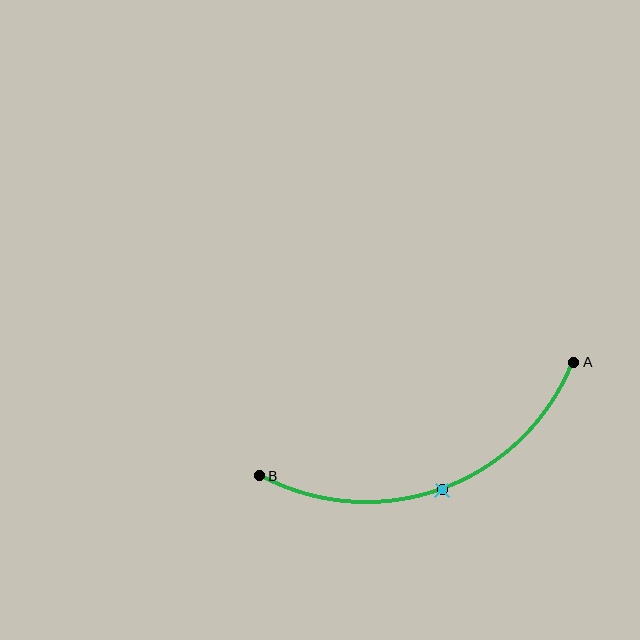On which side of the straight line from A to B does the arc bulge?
The arc bulges below the straight line connecting A and B.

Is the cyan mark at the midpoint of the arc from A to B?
Yes. The cyan mark lies on the arc at equal arc-length from both A and B — it is the arc midpoint.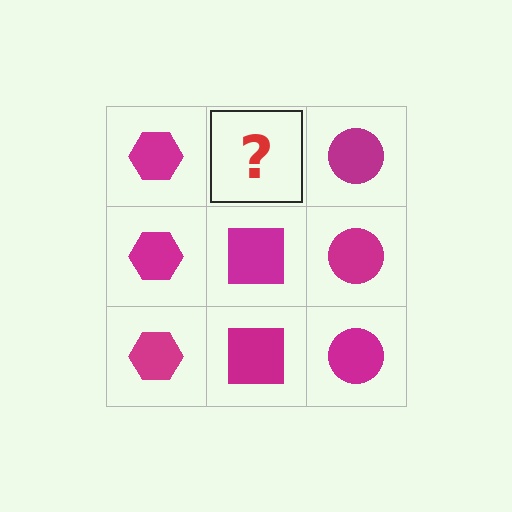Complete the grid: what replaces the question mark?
The question mark should be replaced with a magenta square.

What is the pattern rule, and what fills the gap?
The rule is that each column has a consistent shape. The gap should be filled with a magenta square.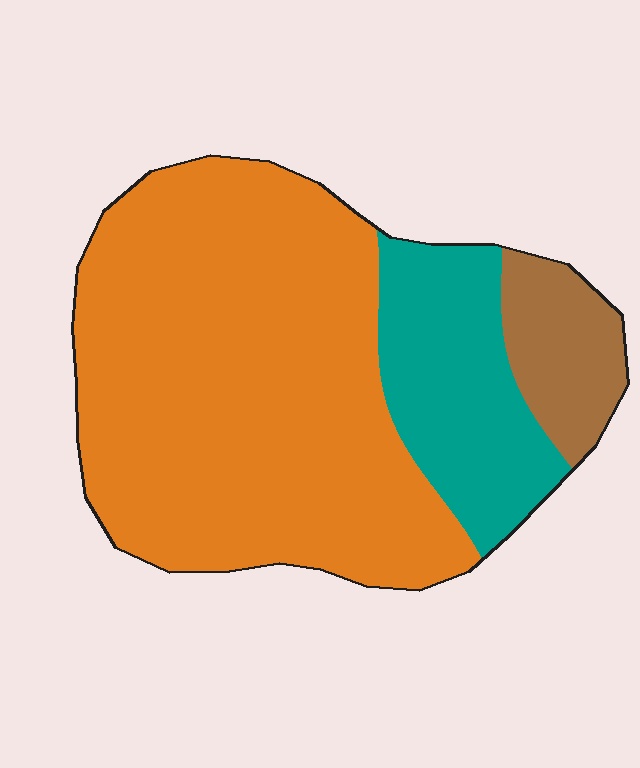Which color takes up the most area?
Orange, at roughly 70%.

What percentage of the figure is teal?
Teal takes up about one fifth (1/5) of the figure.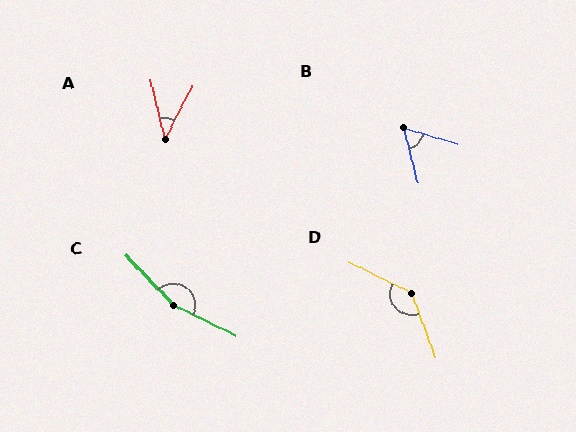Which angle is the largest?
C, at approximately 160 degrees.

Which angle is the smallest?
A, at approximately 41 degrees.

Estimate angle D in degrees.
Approximately 137 degrees.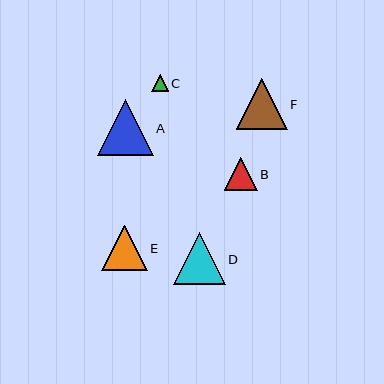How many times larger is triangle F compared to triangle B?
Triangle F is approximately 1.5 times the size of triangle B.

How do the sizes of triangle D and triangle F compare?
Triangle D and triangle F are approximately the same size.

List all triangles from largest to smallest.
From largest to smallest: A, D, F, E, B, C.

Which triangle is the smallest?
Triangle C is the smallest with a size of approximately 16 pixels.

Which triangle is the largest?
Triangle A is the largest with a size of approximately 56 pixels.